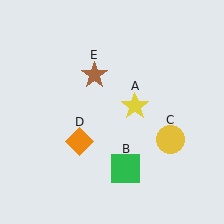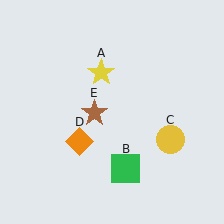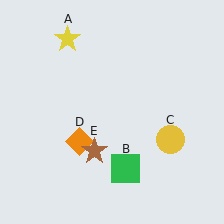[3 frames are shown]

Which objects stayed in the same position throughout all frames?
Green square (object B) and yellow circle (object C) and orange diamond (object D) remained stationary.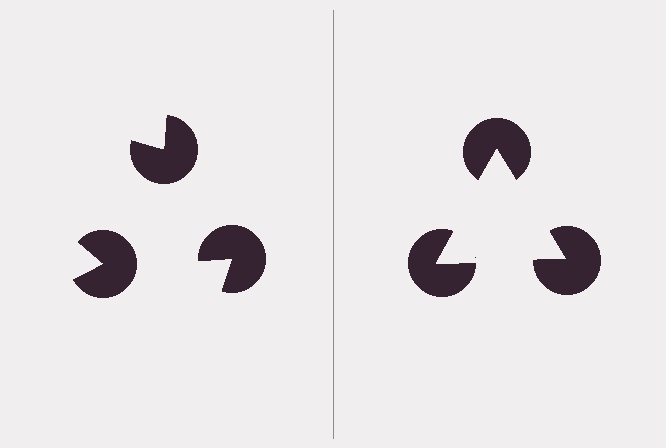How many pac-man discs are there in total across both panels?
6 — 3 on each side.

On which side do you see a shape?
An illusory triangle appears on the right side. On the left side the wedge cuts are rotated, so no coherent shape forms.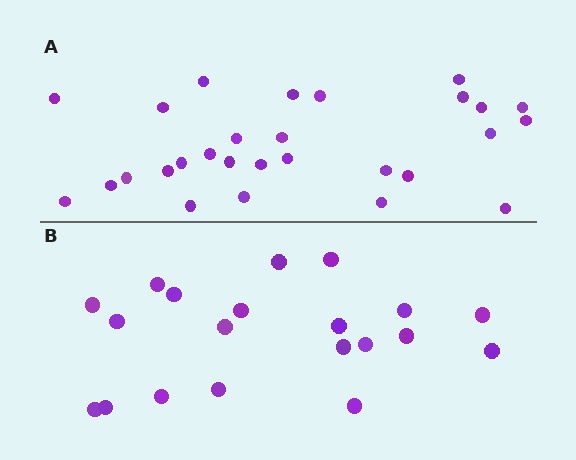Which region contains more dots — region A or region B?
Region A (the top region) has more dots.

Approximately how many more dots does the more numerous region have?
Region A has roughly 8 or so more dots than region B.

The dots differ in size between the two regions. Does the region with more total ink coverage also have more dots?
No. Region B has more total ink coverage because its dots are larger, but region A actually contains more individual dots. Total area can be misleading — the number of items is what matters here.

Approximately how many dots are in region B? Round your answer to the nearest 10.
About 20 dots.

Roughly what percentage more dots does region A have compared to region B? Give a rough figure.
About 40% more.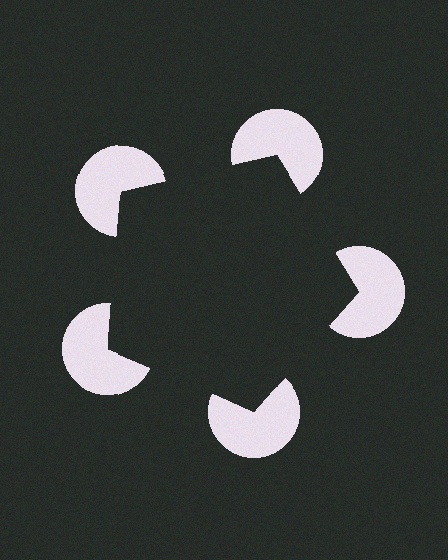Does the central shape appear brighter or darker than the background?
It typically appears slightly darker than the background, even though no actual brightness change is drawn.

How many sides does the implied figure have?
5 sides.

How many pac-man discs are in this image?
There are 5 — one at each vertex of the illusory pentagon.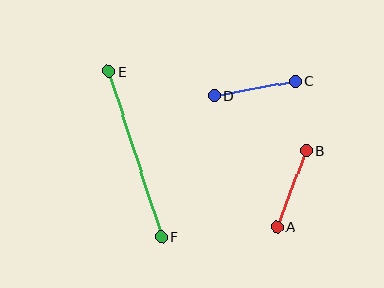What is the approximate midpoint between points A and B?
The midpoint is at approximately (291, 189) pixels.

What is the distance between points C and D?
The distance is approximately 82 pixels.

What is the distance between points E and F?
The distance is approximately 174 pixels.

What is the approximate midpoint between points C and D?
The midpoint is at approximately (255, 88) pixels.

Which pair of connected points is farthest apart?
Points E and F are farthest apart.